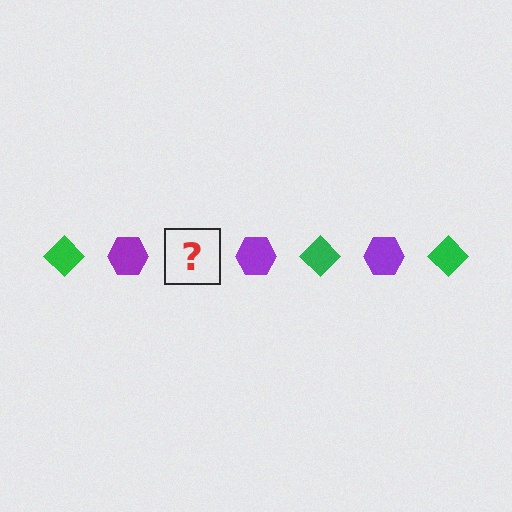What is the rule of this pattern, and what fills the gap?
The rule is that the pattern alternates between green diamond and purple hexagon. The gap should be filled with a green diamond.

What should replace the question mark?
The question mark should be replaced with a green diamond.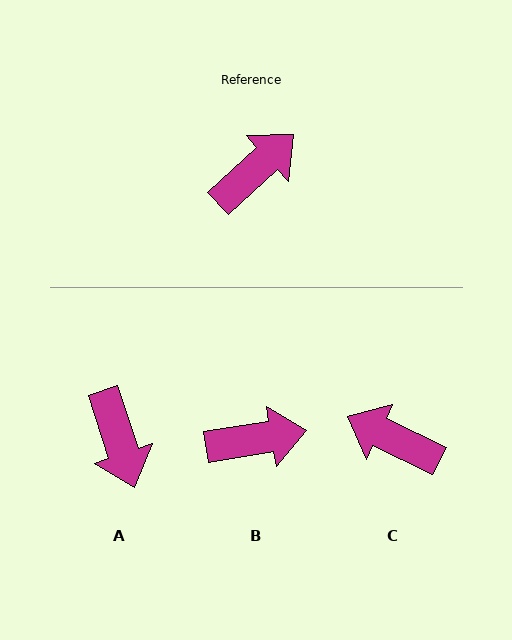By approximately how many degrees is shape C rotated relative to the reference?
Approximately 112 degrees counter-clockwise.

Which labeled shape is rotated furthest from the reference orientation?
A, about 114 degrees away.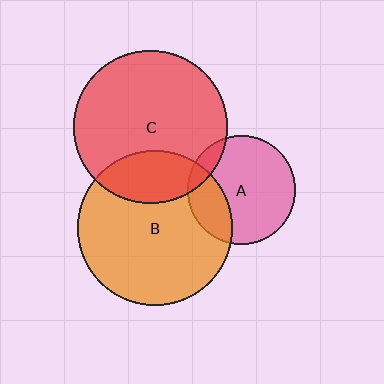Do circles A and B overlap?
Yes.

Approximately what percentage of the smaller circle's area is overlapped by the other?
Approximately 25%.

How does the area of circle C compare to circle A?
Approximately 2.0 times.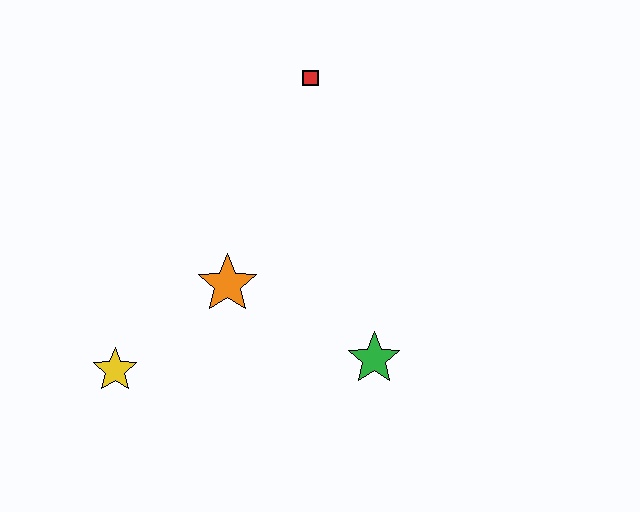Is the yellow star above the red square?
No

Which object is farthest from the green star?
The red square is farthest from the green star.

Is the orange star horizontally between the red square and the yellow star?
Yes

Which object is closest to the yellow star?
The orange star is closest to the yellow star.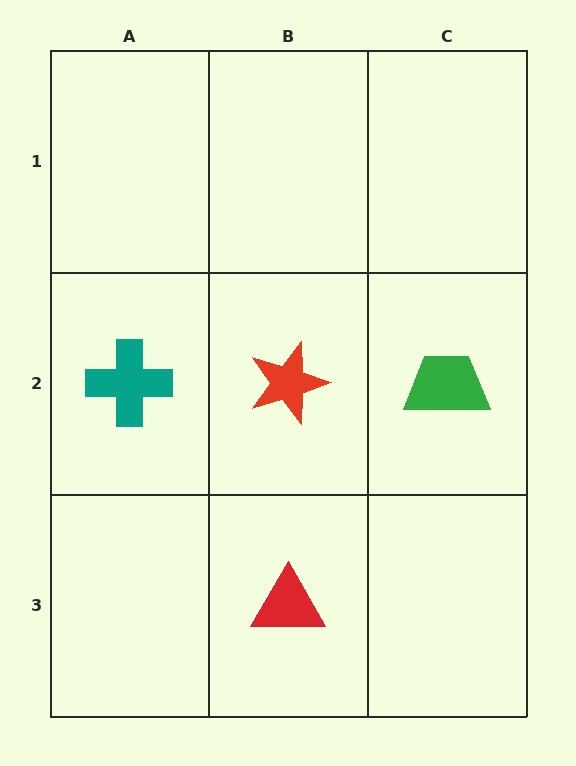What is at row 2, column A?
A teal cross.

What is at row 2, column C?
A green trapezoid.